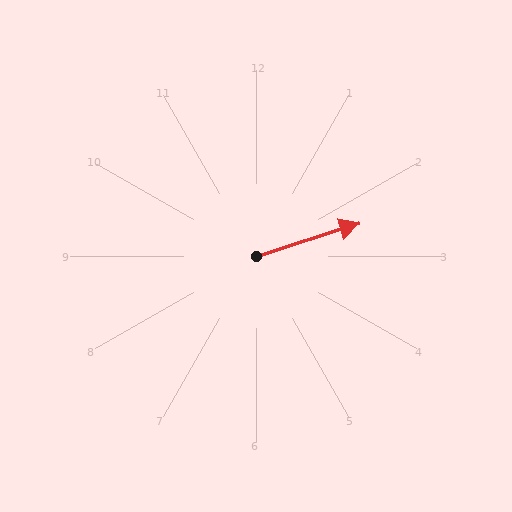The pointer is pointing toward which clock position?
Roughly 2 o'clock.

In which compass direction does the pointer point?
East.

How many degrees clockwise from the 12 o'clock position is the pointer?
Approximately 72 degrees.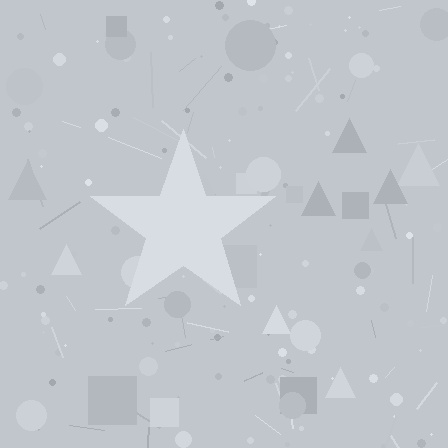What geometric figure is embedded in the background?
A star is embedded in the background.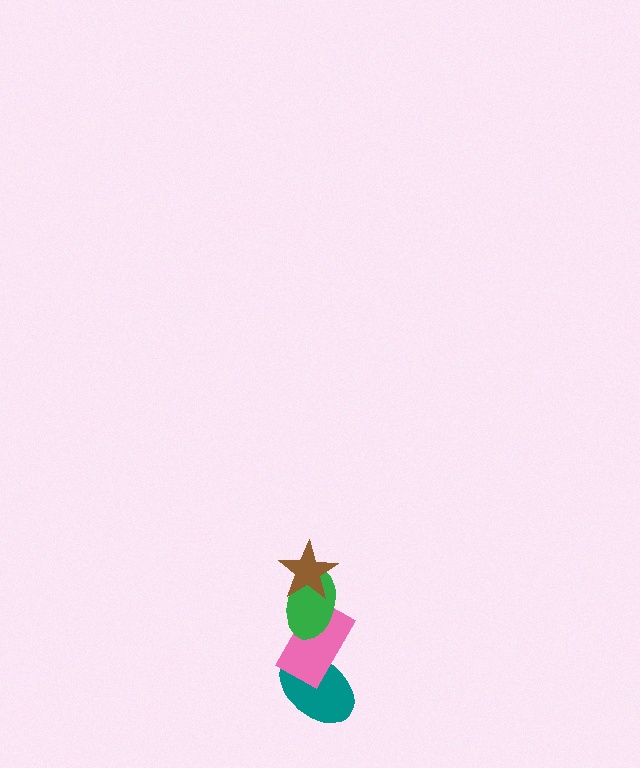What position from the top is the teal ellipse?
The teal ellipse is 4th from the top.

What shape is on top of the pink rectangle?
The green ellipse is on top of the pink rectangle.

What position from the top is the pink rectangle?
The pink rectangle is 3rd from the top.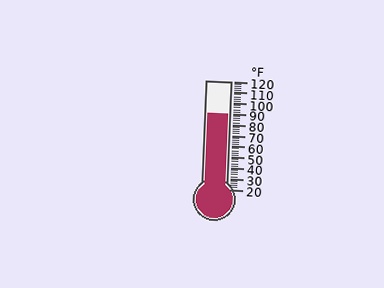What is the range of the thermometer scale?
The thermometer scale ranges from 20°F to 120°F.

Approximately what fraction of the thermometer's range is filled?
The thermometer is filled to approximately 70% of its range.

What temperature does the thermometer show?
The thermometer shows approximately 90°F.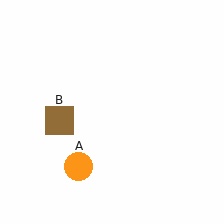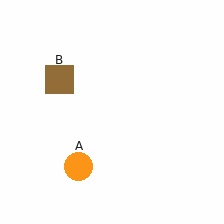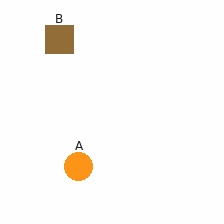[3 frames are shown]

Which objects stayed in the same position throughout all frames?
Orange circle (object A) remained stationary.